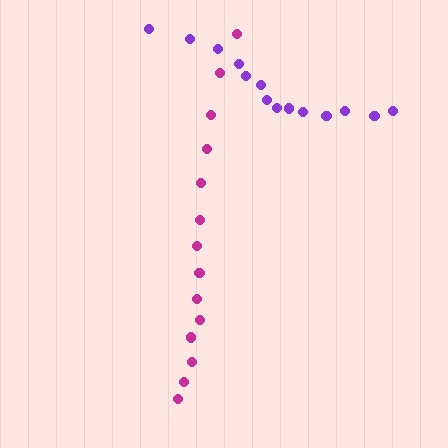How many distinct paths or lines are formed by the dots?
There are 2 distinct paths.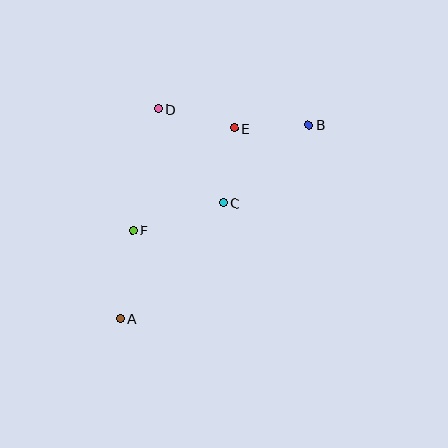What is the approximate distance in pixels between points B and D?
The distance between B and D is approximately 152 pixels.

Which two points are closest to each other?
Points B and E are closest to each other.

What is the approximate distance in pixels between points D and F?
The distance between D and F is approximately 124 pixels.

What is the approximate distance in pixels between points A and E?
The distance between A and E is approximately 222 pixels.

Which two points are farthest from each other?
Points A and B are farthest from each other.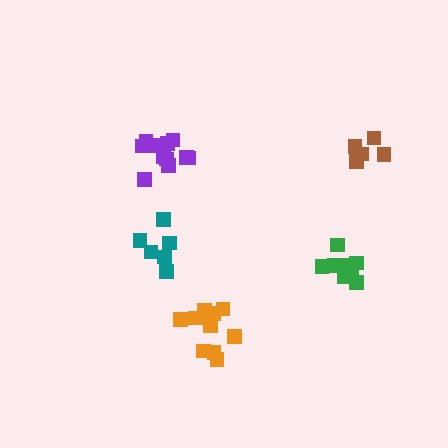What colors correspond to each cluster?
The clusters are colored: green, teal, brown, orange, purple.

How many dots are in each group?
Group 1: 8 dots, Group 2: 6 dots, Group 3: 5 dots, Group 4: 11 dots, Group 5: 11 dots (41 total).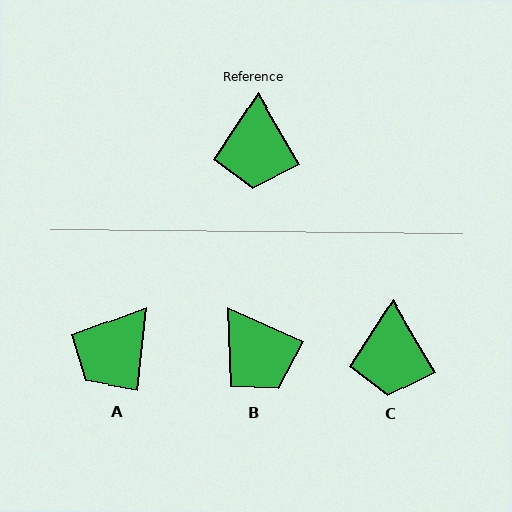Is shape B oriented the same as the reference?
No, it is off by about 35 degrees.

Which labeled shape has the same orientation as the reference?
C.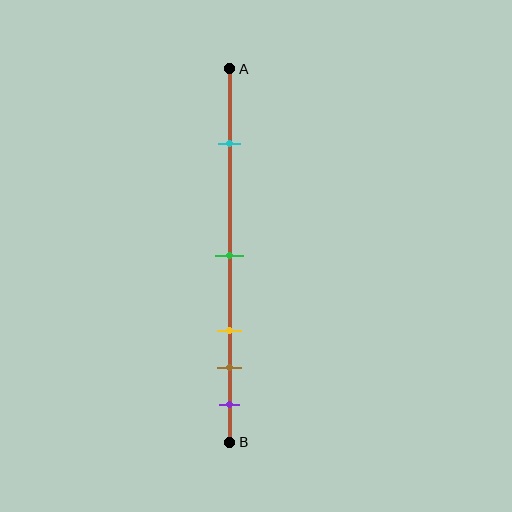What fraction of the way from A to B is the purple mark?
The purple mark is approximately 90% (0.9) of the way from A to B.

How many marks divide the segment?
There are 5 marks dividing the segment.